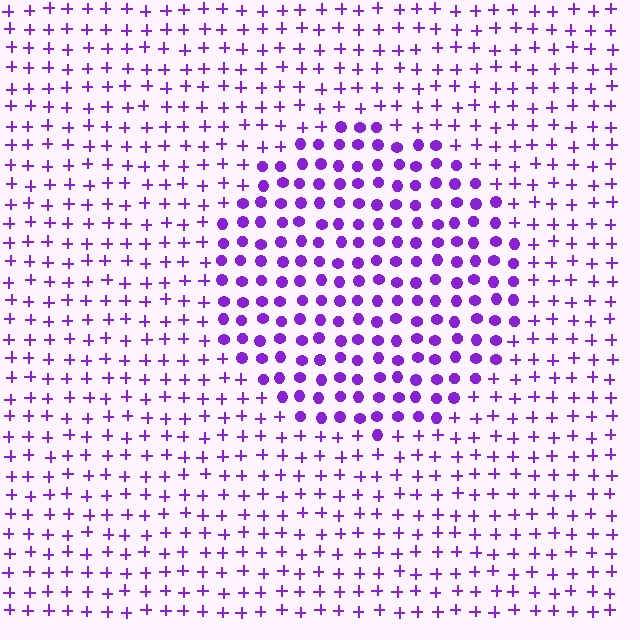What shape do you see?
I see a circle.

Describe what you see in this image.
The image is filled with small purple elements arranged in a uniform grid. A circle-shaped region contains circles, while the surrounding area contains plus signs. The boundary is defined purely by the change in element shape.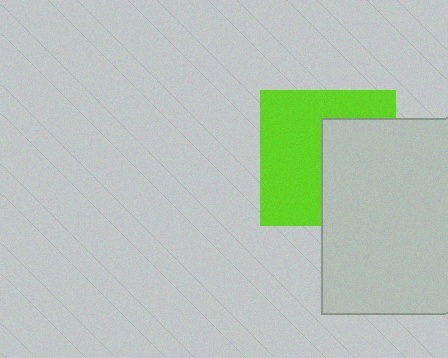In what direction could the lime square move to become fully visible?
The lime square could move left. That would shift it out from behind the light gray rectangle entirely.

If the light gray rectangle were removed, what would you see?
You would see the complete lime square.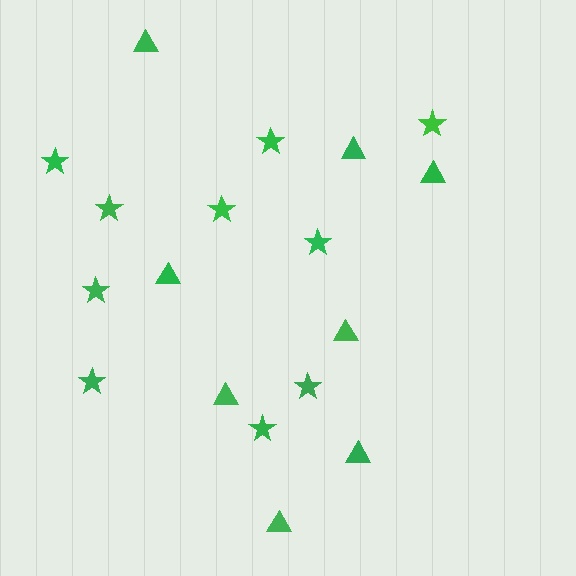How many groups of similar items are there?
There are 2 groups: one group of triangles (8) and one group of stars (10).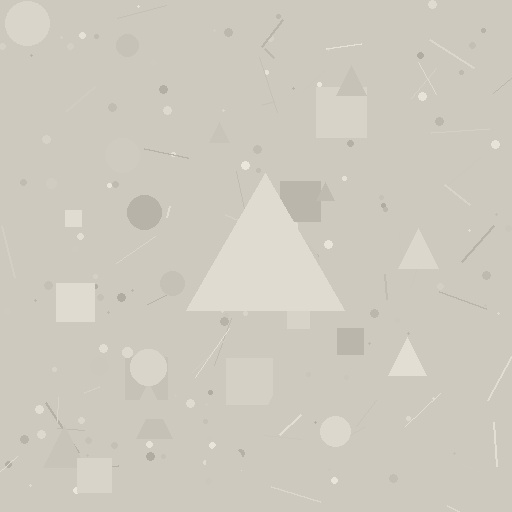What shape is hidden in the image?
A triangle is hidden in the image.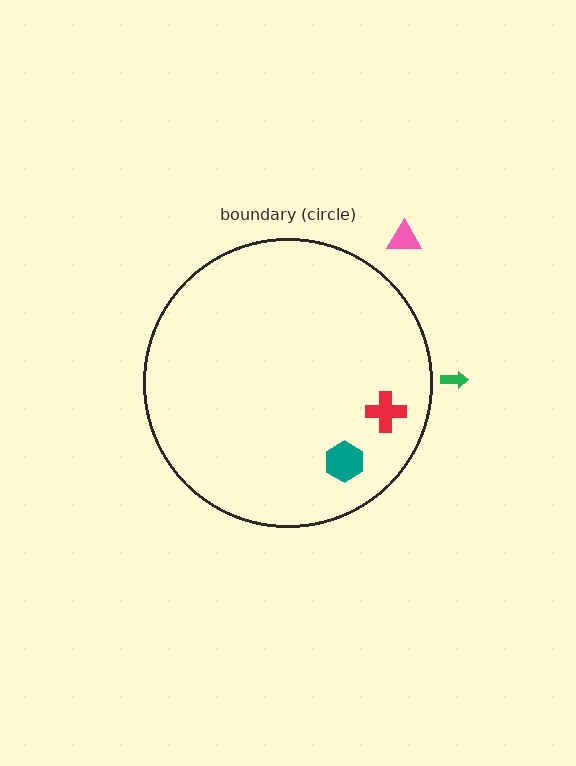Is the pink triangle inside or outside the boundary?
Outside.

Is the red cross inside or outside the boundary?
Inside.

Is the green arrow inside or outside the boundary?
Outside.